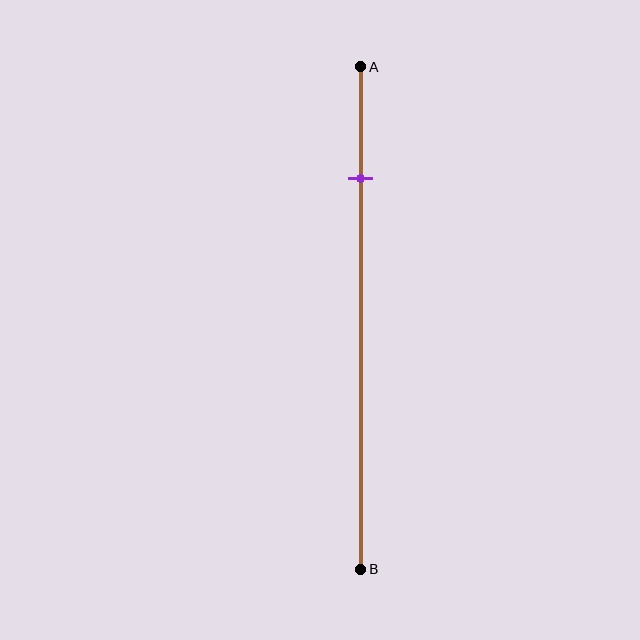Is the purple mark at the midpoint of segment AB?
No, the mark is at about 20% from A, not at the 50% midpoint.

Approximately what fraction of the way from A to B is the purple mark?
The purple mark is approximately 20% of the way from A to B.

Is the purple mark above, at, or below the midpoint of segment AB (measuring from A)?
The purple mark is above the midpoint of segment AB.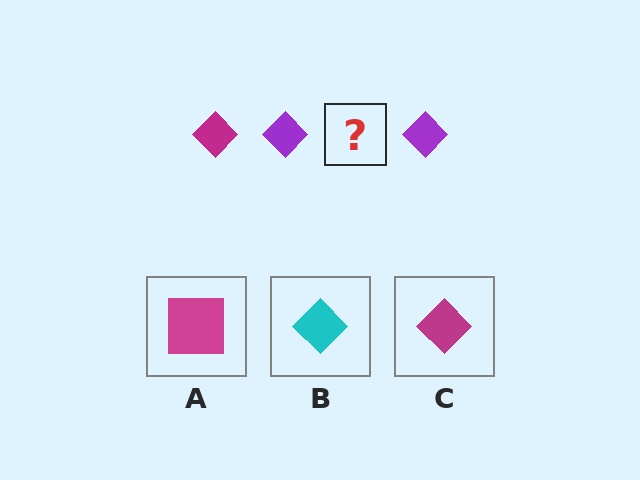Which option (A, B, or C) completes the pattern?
C.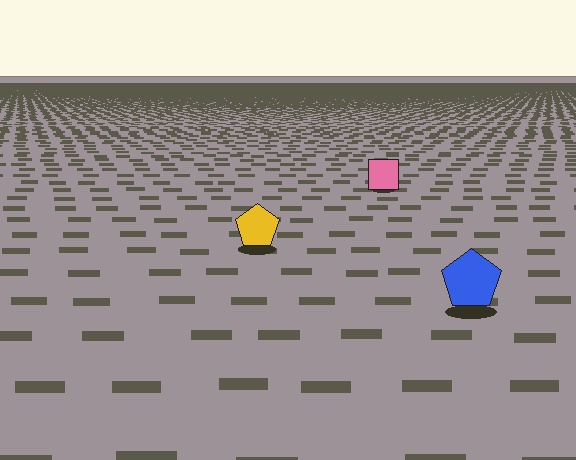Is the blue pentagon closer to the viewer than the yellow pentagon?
Yes. The blue pentagon is closer — you can tell from the texture gradient: the ground texture is coarser near it.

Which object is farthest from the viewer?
The pink square is farthest from the viewer. It appears smaller and the ground texture around it is denser.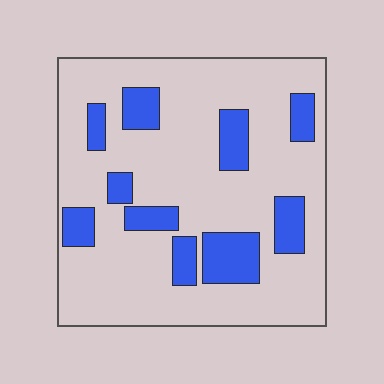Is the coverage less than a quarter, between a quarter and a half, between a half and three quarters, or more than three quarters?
Less than a quarter.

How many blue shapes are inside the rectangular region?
10.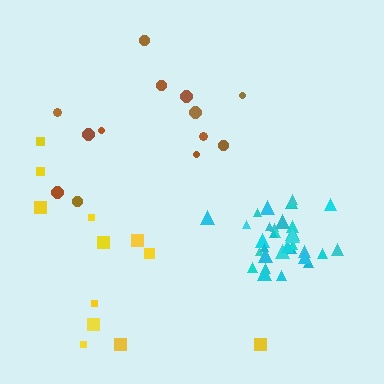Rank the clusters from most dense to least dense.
cyan, brown, yellow.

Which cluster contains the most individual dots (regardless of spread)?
Cyan (33).